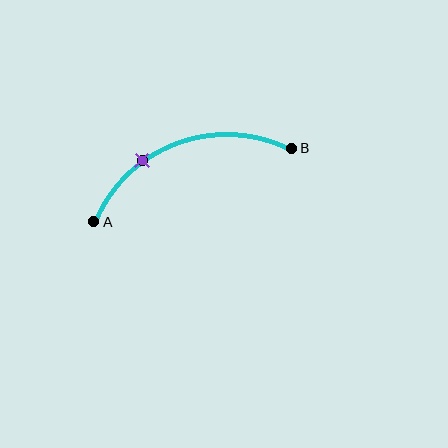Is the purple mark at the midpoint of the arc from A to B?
No. The purple mark lies on the arc but is closer to endpoint A. The arc midpoint would be at the point on the curve equidistant along the arc from both A and B.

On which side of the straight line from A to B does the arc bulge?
The arc bulges above the straight line connecting A and B.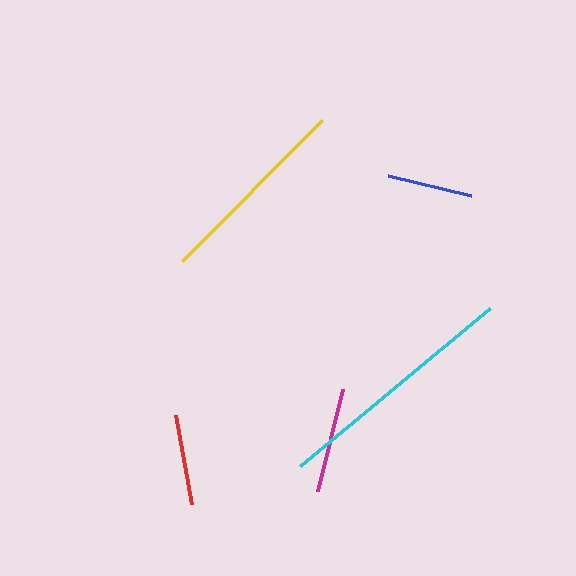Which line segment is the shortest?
The blue line is the shortest at approximately 85 pixels.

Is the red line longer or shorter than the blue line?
The red line is longer than the blue line.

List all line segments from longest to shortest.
From longest to shortest: cyan, yellow, magenta, red, blue.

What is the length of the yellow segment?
The yellow segment is approximately 198 pixels long.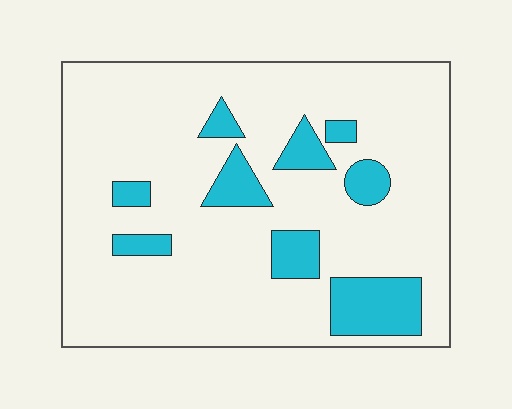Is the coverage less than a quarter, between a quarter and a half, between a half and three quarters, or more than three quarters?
Less than a quarter.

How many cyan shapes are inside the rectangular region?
9.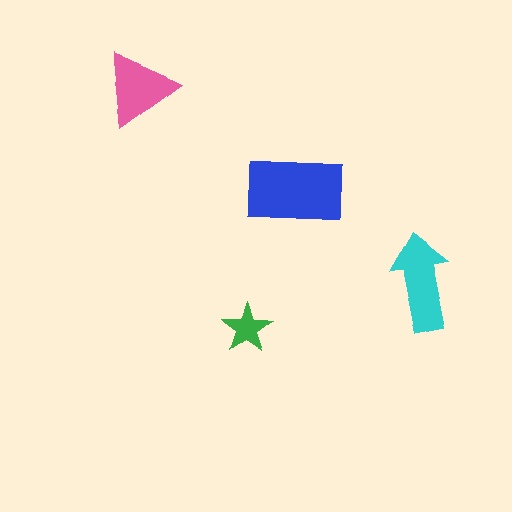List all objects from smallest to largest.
The green star, the pink triangle, the cyan arrow, the blue rectangle.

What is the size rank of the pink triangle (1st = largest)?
3rd.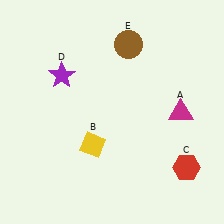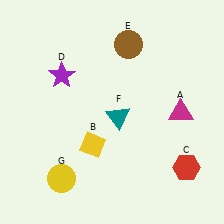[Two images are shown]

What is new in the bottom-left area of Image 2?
A yellow circle (G) was added in the bottom-left area of Image 2.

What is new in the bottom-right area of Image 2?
A teal triangle (F) was added in the bottom-right area of Image 2.